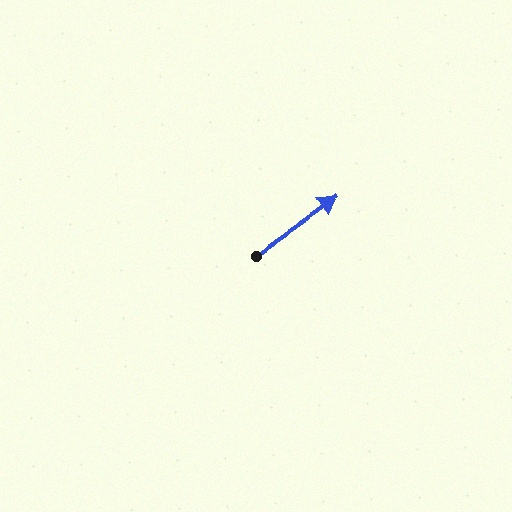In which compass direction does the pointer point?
Northeast.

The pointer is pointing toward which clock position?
Roughly 2 o'clock.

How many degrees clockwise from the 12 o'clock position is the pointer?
Approximately 55 degrees.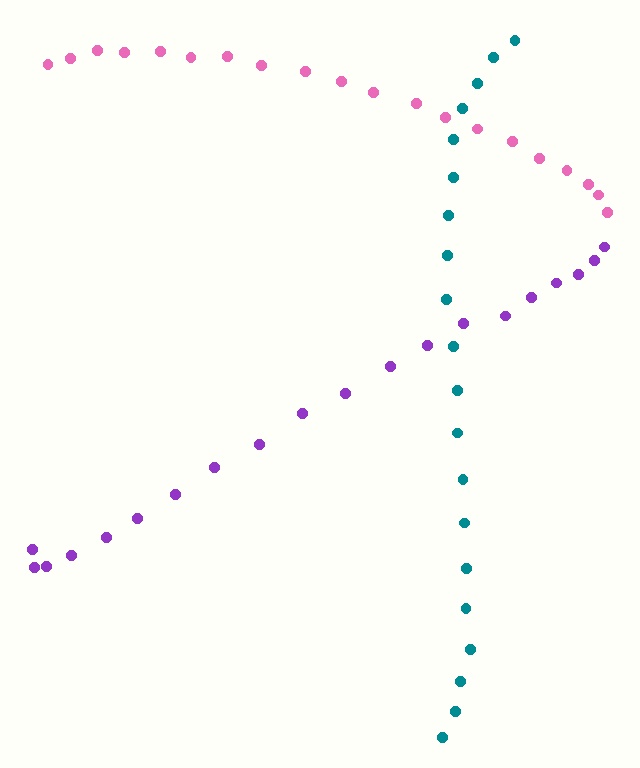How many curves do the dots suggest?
There are 3 distinct paths.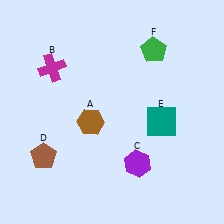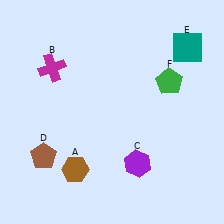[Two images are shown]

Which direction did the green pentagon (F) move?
The green pentagon (F) moved down.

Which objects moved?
The objects that moved are: the brown hexagon (A), the teal square (E), the green pentagon (F).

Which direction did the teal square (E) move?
The teal square (E) moved up.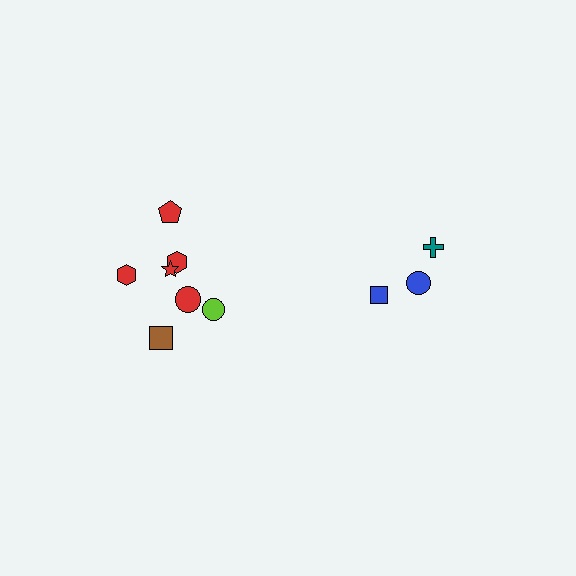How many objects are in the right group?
There are 3 objects.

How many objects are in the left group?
There are 7 objects.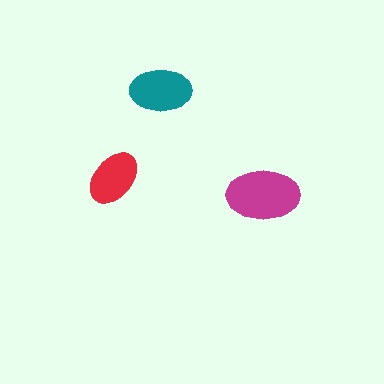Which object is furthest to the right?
The magenta ellipse is rightmost.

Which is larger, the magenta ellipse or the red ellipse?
The magenta one.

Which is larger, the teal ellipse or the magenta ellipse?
The magenta one.